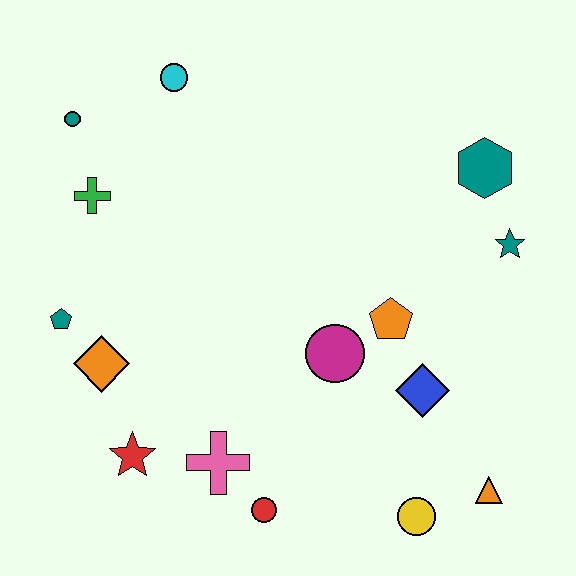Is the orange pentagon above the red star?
Yes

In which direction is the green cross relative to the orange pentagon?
The green cross is to the left of the orange pentagon.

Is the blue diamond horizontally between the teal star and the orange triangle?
No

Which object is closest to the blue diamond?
The orange pentagon is closest to the blue diamond.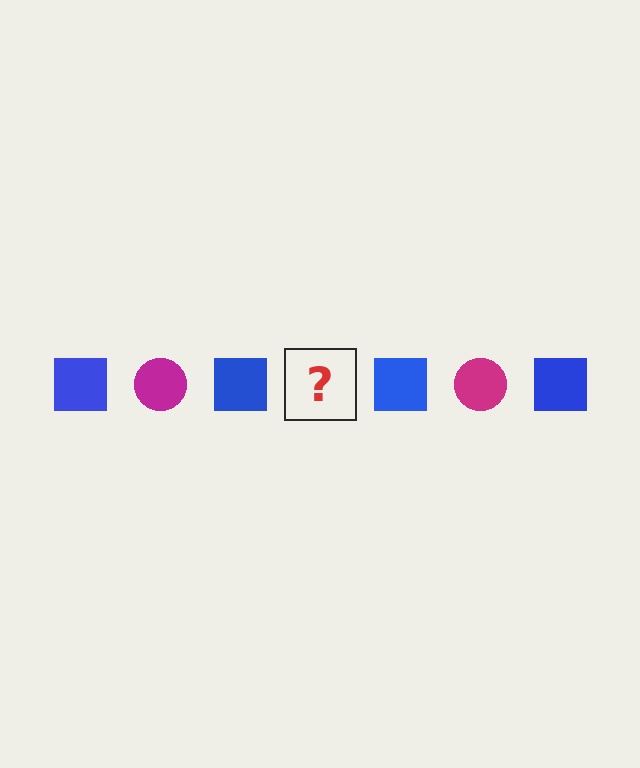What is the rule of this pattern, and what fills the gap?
The rule is that the pattern alternates between blue square and magenta circle. The gap should be filled with a magenta circle.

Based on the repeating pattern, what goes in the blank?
The blank should be a magenta circle.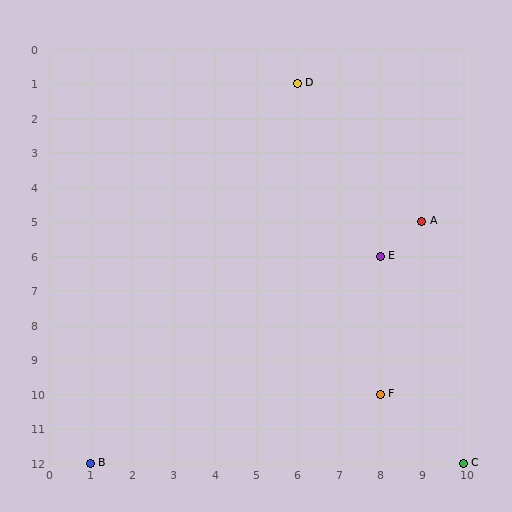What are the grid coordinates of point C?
Point C is at grid coordinates (10, 12).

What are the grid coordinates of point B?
Point B is at grid coordinates (1, 12).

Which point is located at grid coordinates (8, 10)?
Point F is at (8, 10).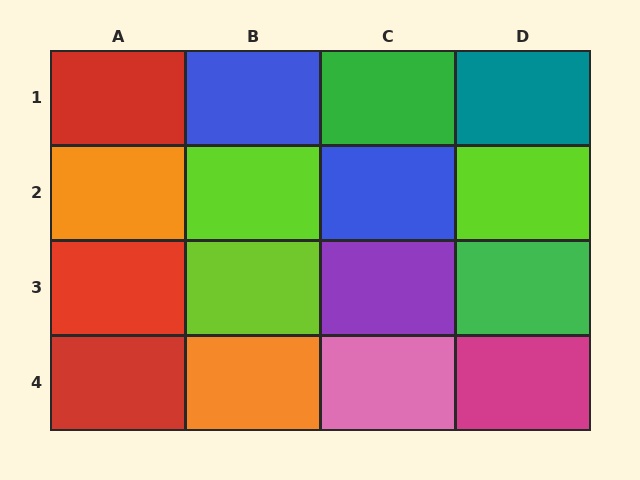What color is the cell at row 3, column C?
Purple.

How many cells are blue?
2 cells are blue.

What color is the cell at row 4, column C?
Pink.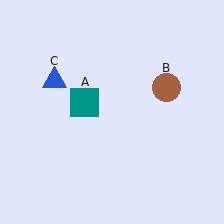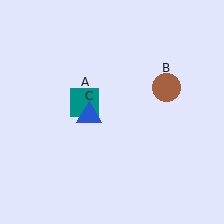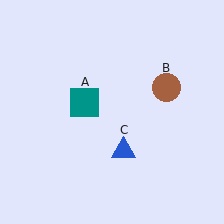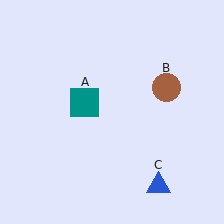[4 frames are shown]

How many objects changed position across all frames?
1 object changed position: blue triangle (object C).